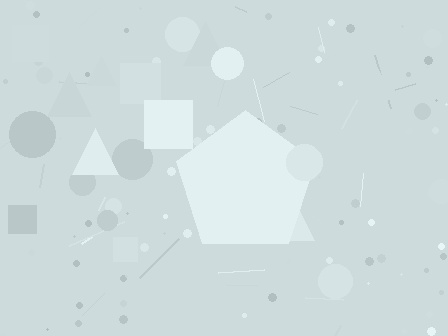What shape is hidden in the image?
A pentagon is hidden in the image.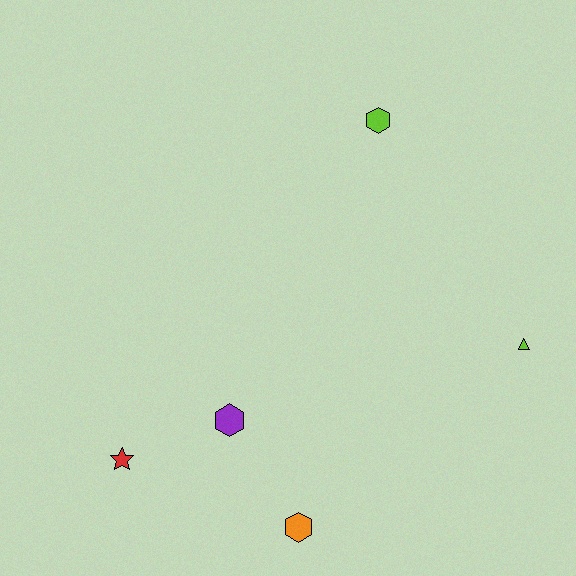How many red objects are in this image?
There is 1 red object.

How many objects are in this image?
There are 5 objects.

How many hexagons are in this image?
There are 3 hexagons.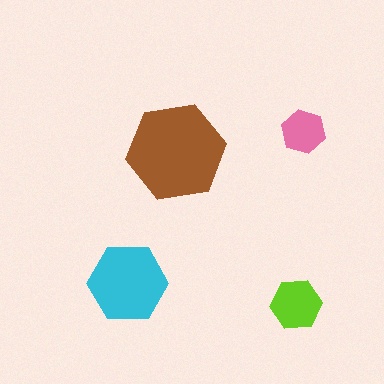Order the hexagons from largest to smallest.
the brown one, the cyan one, the lime one, the pink one.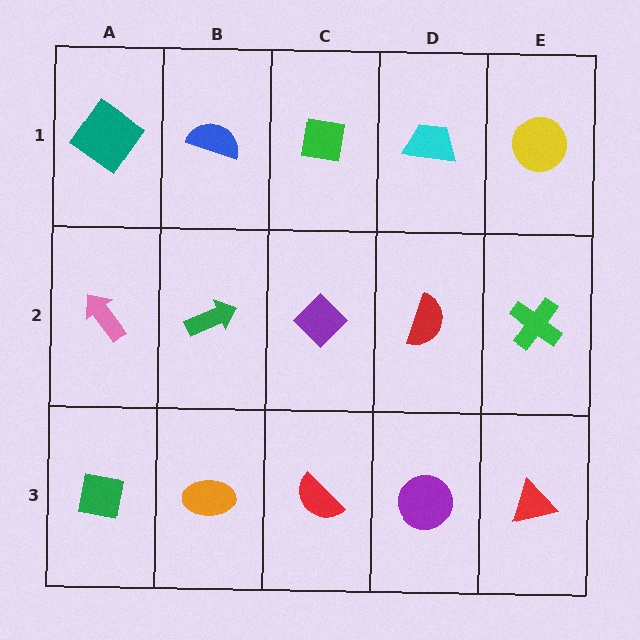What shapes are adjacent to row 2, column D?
A cyan trapezoid (row 1, column D), a purple circle (row 3, column D), a purple diamond (row 2, column C), a green cross (row 2, column E).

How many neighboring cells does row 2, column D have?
4.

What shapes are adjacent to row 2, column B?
A blue semicircle (row 1, column B), an orange ellipse (row 3, column B), a pink arrow (row 2, column A), a purple diamond (row 2, column C).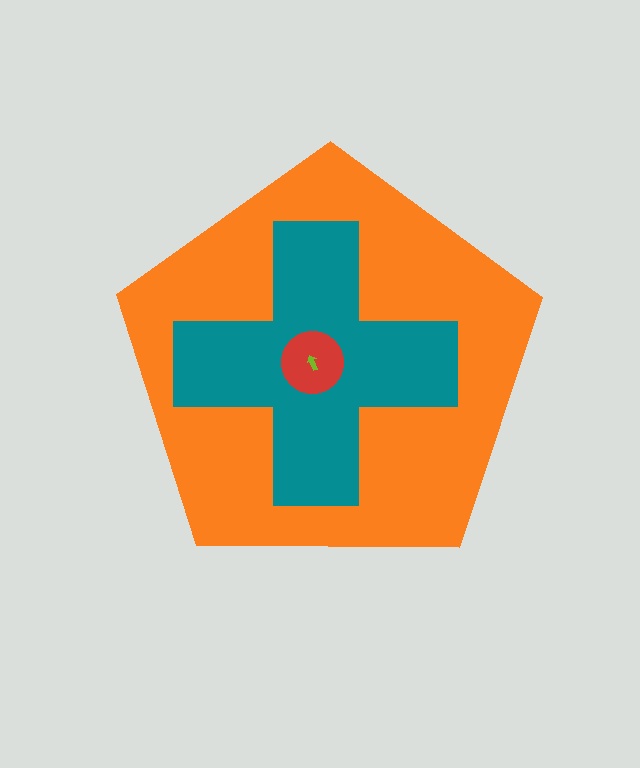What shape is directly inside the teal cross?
The red circle.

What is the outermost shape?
The orange pentagon.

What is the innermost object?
The lime arrow.